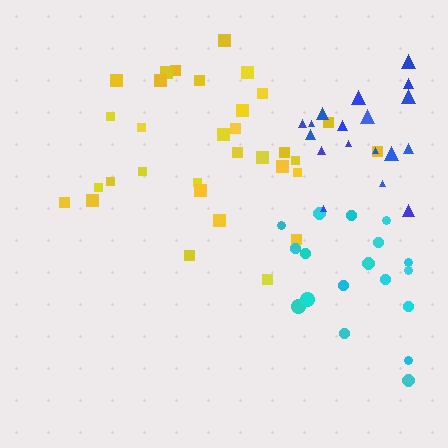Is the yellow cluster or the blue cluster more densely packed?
Blue.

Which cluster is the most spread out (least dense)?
Cyan.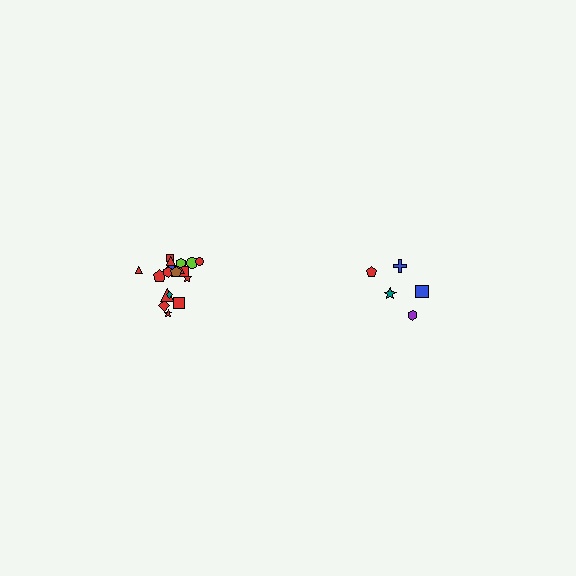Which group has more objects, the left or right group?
The left group.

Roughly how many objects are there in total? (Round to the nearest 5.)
Roughly 25 objects in total.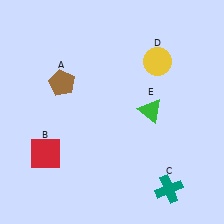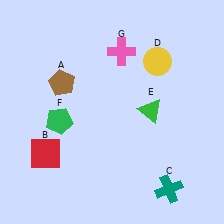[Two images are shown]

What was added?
A green pentagon (F), a pink cross (G) were added in Image 2.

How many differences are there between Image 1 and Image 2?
There are 2 differences between the two images.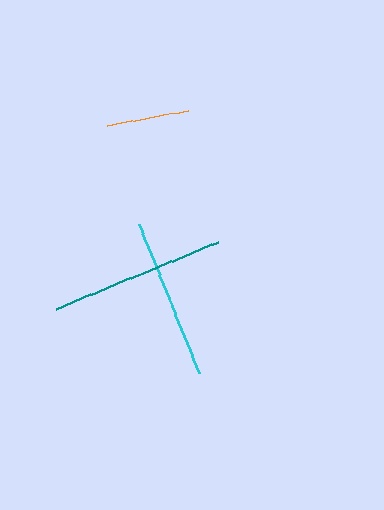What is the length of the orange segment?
The orange segment is approximately 83 pixels long.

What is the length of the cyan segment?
The cyan segment is approximately 161 pixels long.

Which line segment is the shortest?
The orange line is the shortest at approximately 83 pixels.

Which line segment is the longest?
The teal line is the longest at approximately 175 pixels.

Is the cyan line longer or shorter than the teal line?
The teal line is longer than the cyan line.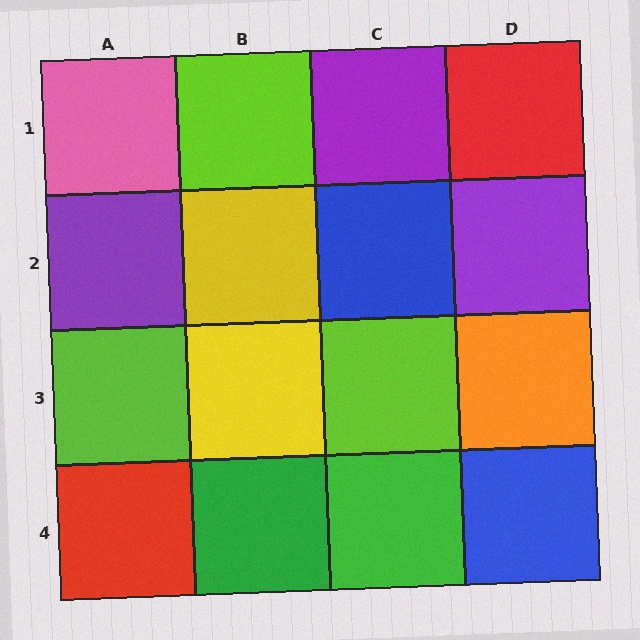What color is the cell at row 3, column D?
Orange.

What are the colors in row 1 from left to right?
Pink, lime, purple, red.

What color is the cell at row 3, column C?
Lime.